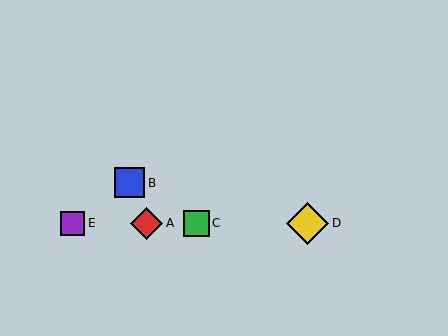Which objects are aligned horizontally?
Objects A, C, D, E are aligned horizontally.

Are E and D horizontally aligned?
Yes, both are at y≈223.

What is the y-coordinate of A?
Object A is at y≈223.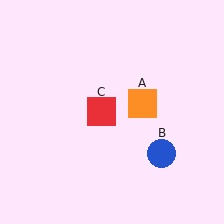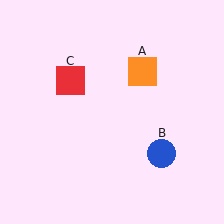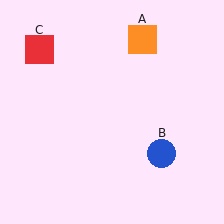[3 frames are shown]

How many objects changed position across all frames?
2 objects changed position: orange square (object A), red square (object C).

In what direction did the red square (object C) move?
The red square (object C) moved up and to the left.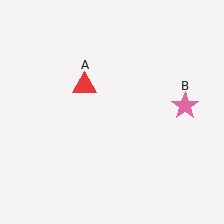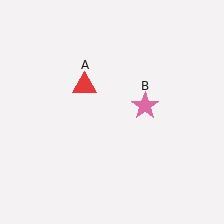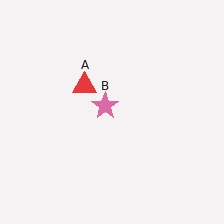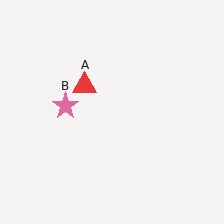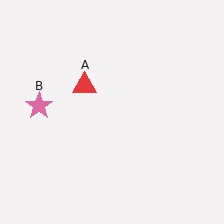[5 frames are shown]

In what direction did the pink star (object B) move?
The pink star (object B) moved left.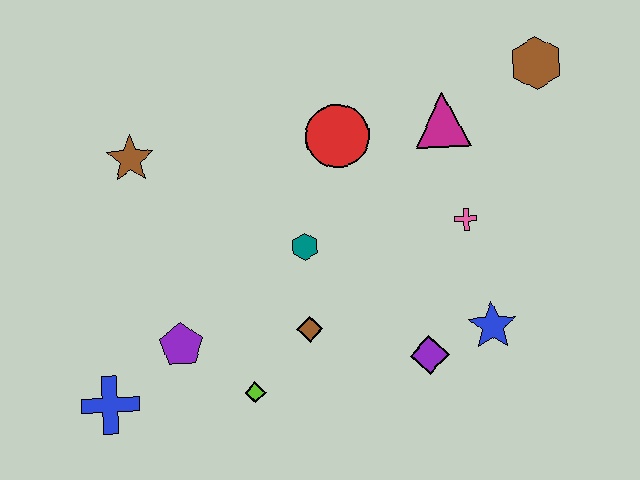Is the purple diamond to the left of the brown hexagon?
Yes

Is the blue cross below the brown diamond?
Yes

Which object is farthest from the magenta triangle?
The blue cross is farthest from the magenta triangle.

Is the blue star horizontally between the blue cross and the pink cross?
No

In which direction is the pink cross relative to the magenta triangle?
The pink cross is below the magenta triangle.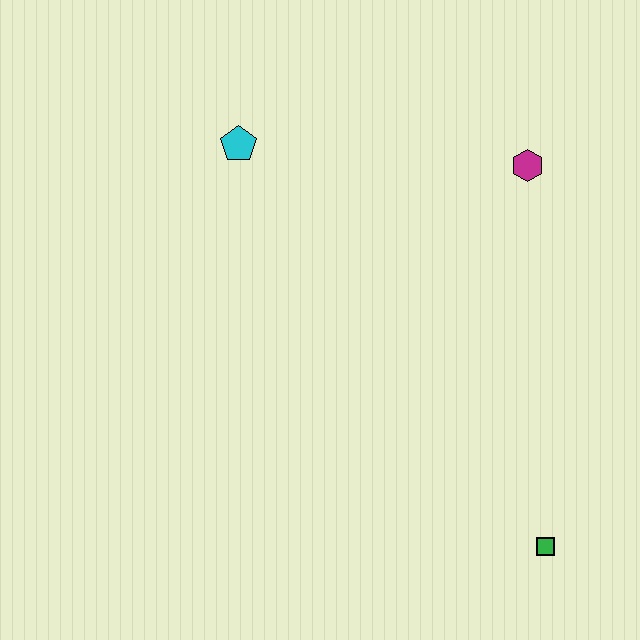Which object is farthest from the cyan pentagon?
The green square is farthest from the cyan pentagon.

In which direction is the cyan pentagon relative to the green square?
The cyan pentagon is above the green square.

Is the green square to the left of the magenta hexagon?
No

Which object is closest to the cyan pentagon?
The magenta hexagon is closest to the cyan pentagon.